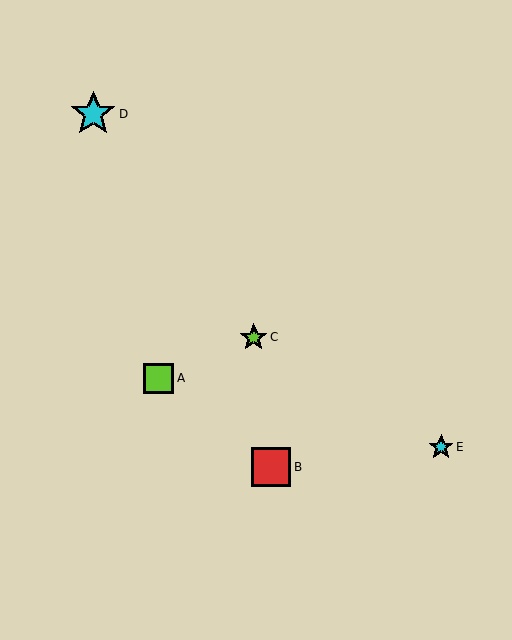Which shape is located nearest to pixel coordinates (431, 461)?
The cyan star (labeled E) at (441, 447) is nearest to that location.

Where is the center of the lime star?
The center of the lime star is at (254, 337).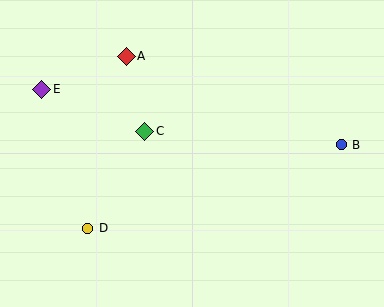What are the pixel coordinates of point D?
Point D is at (88, 228).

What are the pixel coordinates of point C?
Point C is at (145, 131).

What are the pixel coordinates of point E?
Point E is at (42, 90).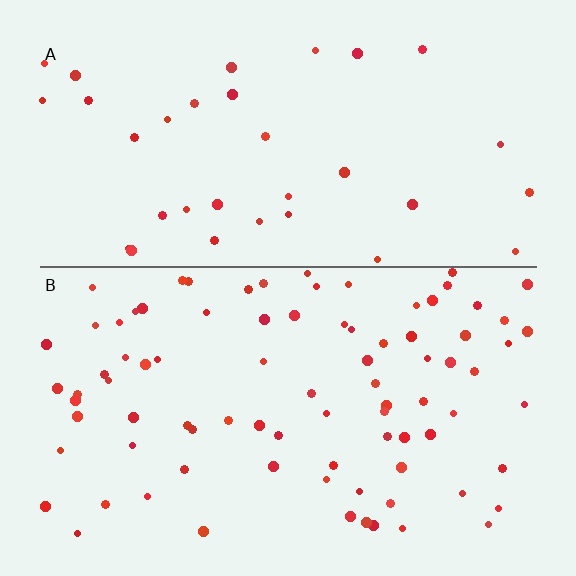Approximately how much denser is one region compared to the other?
Approximately 2.5× — region B over region A.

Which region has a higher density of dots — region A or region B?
B (the bottom).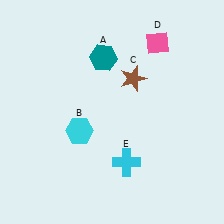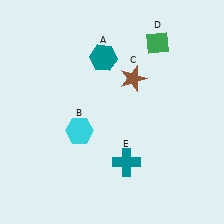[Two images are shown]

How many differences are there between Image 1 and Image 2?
There are 2 differences between the two images.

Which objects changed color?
D changed from pink to green. E changed from cyan to teal.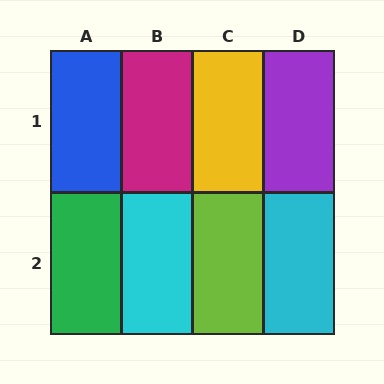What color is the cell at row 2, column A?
Green.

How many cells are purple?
1 cell is purple.